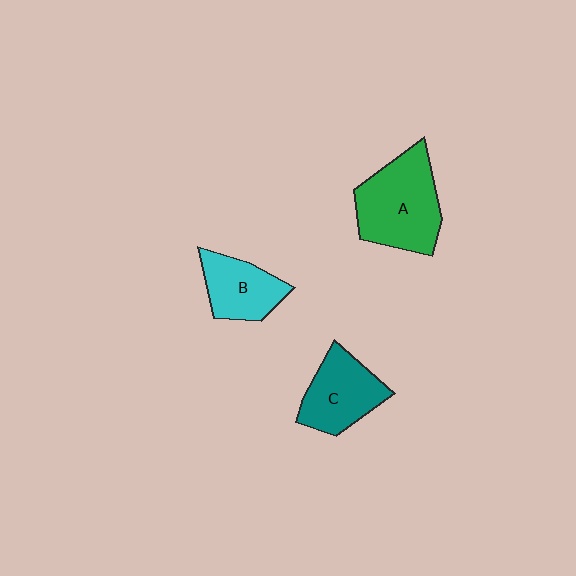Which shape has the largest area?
Shape A (green).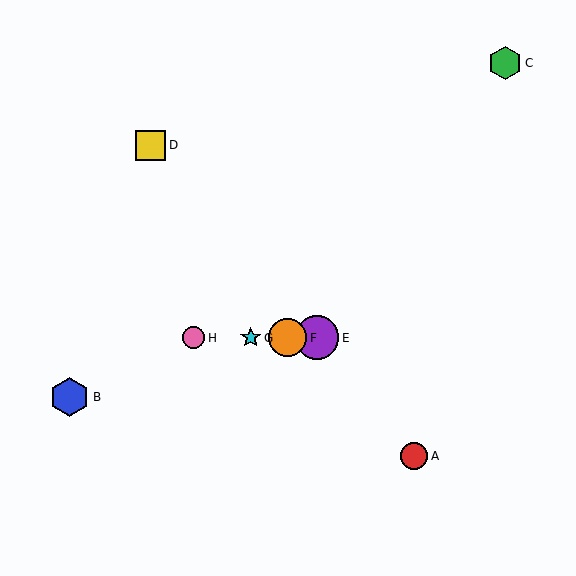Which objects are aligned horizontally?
Objects E, F, G, H are aligned horizontally.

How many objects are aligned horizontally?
4 objects (E, F, G, H) are aligned horizontally.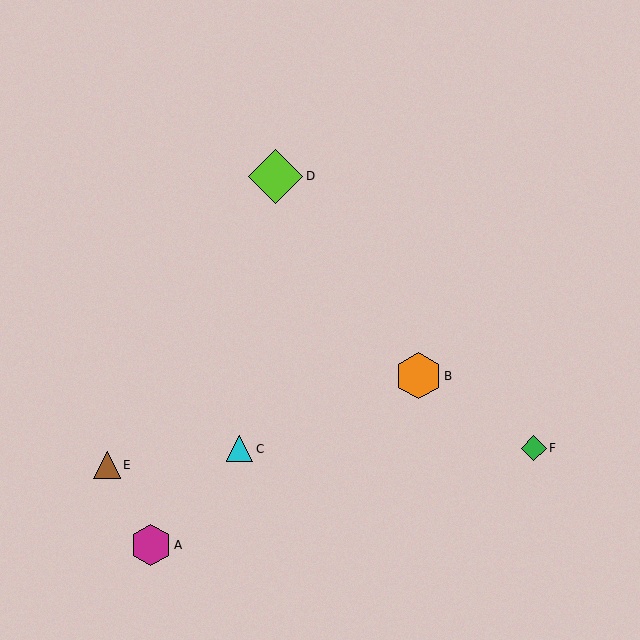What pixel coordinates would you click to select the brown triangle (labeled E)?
Click at (107, 465) to select the brown triangle E.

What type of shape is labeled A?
Shape A is a magenta hexagon.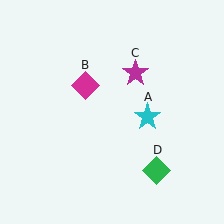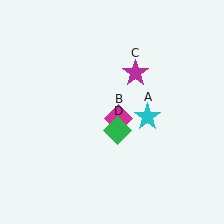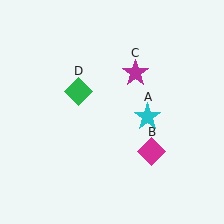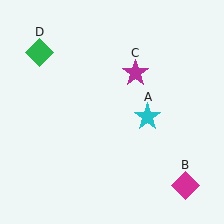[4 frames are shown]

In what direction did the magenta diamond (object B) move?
The magenta diamond (object B) moved down and to the right.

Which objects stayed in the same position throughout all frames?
Cyan star (object A) and magenta star (object C) remained stationary.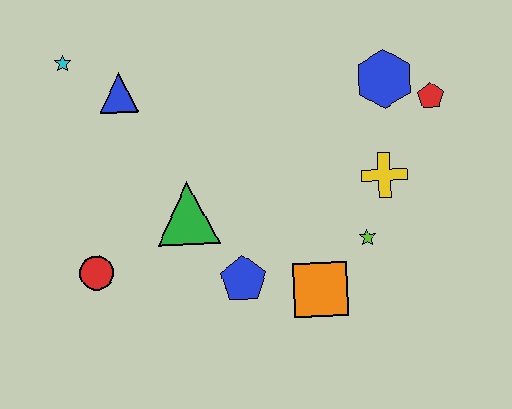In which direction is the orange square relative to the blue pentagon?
The orange square is to the right of the blue pentagon.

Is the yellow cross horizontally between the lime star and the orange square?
No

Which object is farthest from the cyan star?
The red pentagon is farthest from the cyan star.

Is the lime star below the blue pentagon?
No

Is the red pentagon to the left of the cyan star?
No